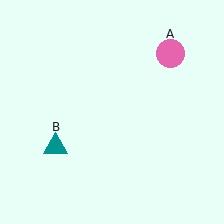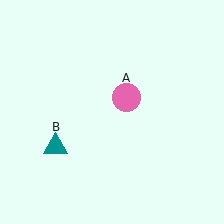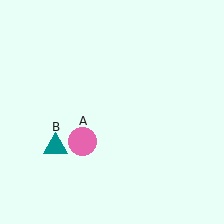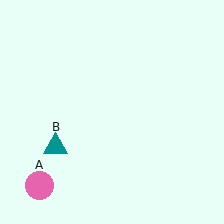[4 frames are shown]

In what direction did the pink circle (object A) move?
The pink circle (object A) moved down and to the left.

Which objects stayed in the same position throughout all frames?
Teal triangle (object B) remained stationary.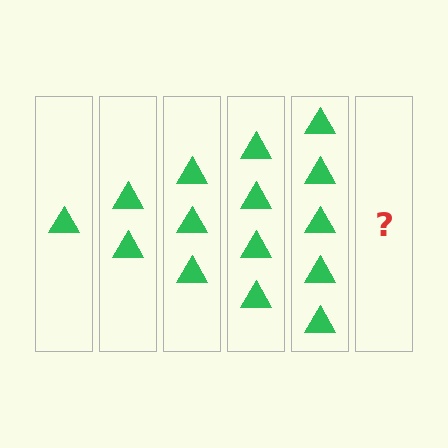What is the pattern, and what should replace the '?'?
The pattern is that each step adds one more triangle. The '?' should be 6 triangles.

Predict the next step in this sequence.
The next step is 6 triangles.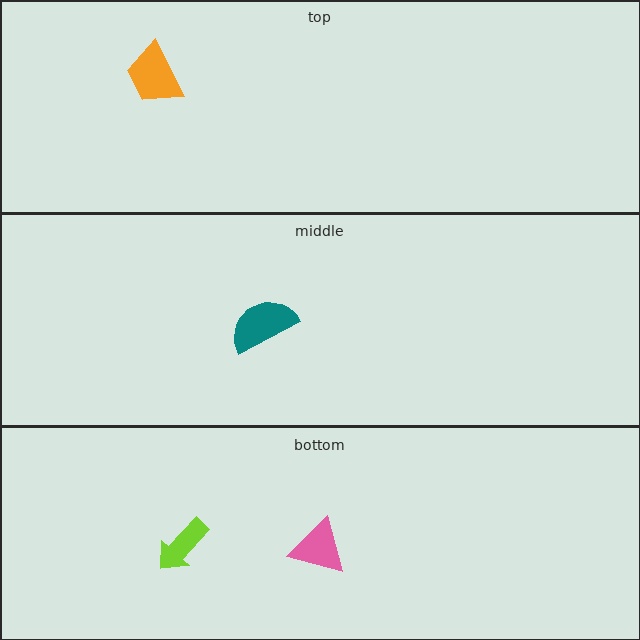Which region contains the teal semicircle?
The middle region.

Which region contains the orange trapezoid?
The top region.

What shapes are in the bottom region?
The lime arrow, the pink triangle.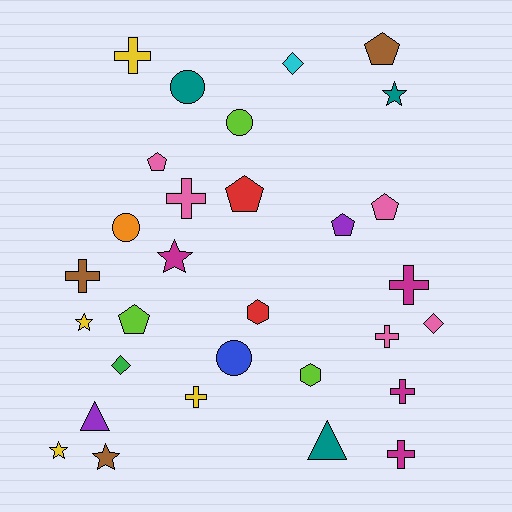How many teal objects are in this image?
There are 3 teal objects.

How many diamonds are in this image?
There are 3 diamonds.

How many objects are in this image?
There are 30 objects.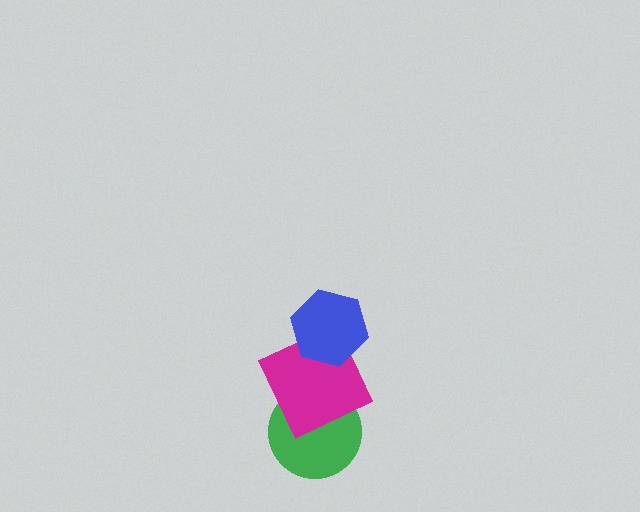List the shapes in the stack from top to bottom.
From top to bottom: the blue hexagon, the magenta square, the green circle.